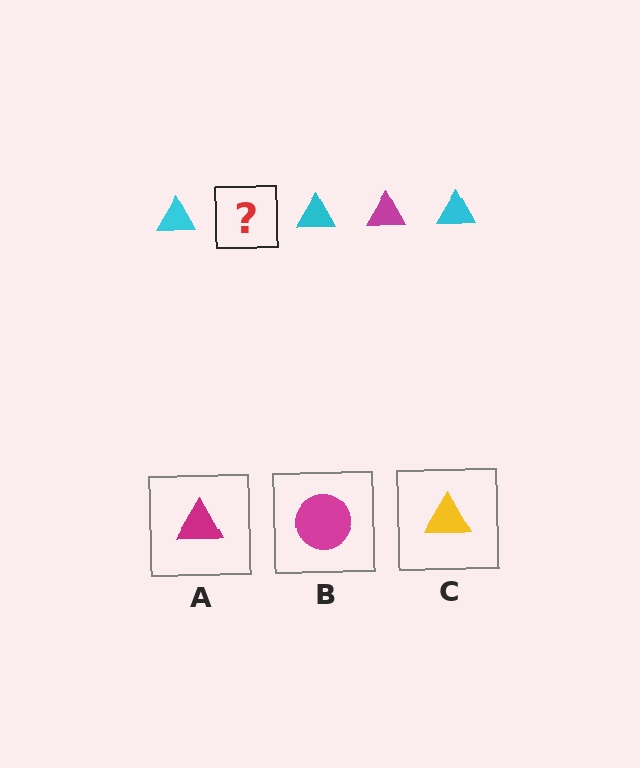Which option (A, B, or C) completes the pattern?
A.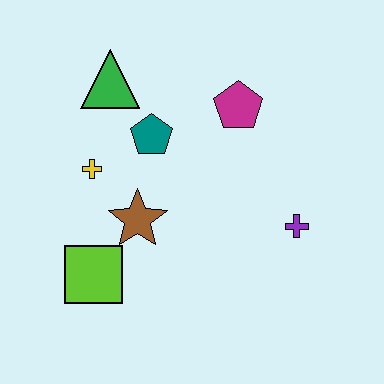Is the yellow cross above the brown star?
Yes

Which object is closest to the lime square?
The brown star is closest to the lime square.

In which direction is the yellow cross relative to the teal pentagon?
The yellow cross is to the left of the teal pentagon.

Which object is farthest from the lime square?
The magenta pentagon is farthest from the lime square.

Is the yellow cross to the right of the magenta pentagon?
No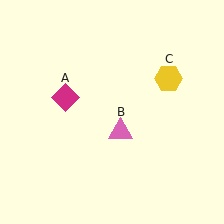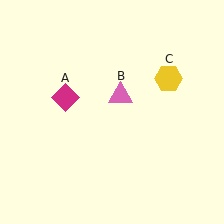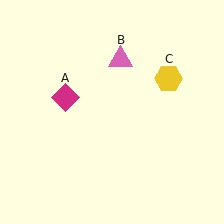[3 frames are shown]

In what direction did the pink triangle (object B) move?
The pink triangle (object B) moved up.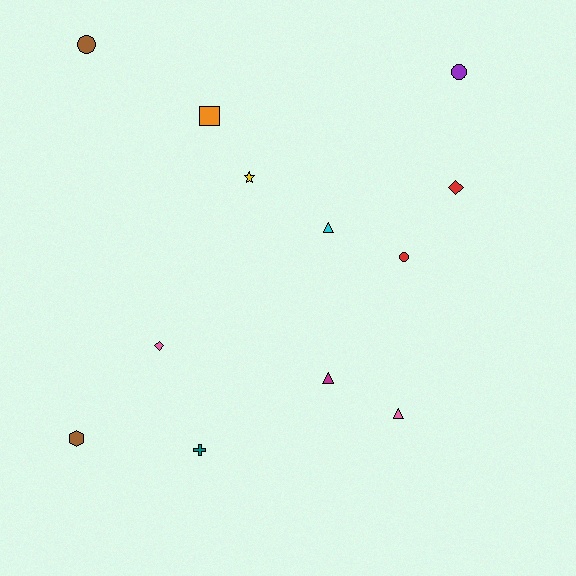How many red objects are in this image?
There are 2 red objects.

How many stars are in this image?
There is 1 star.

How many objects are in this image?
There are 12 objects.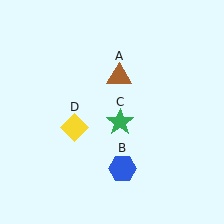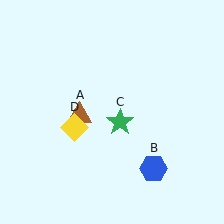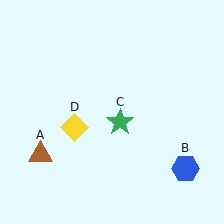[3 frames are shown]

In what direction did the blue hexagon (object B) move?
The blue hexagon (object B) moved right.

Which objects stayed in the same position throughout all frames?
Green star (object C) and yellow diamond (object D) remained stationary.